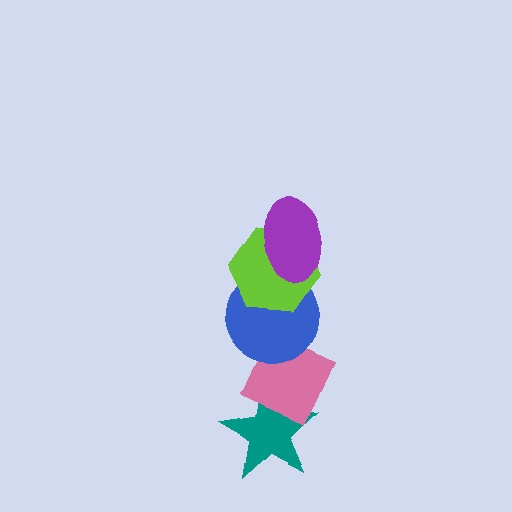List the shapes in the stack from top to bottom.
From top to bottom: the purple ellipse, the lime hexagon, the blue circle, the pink diamond, the teal star.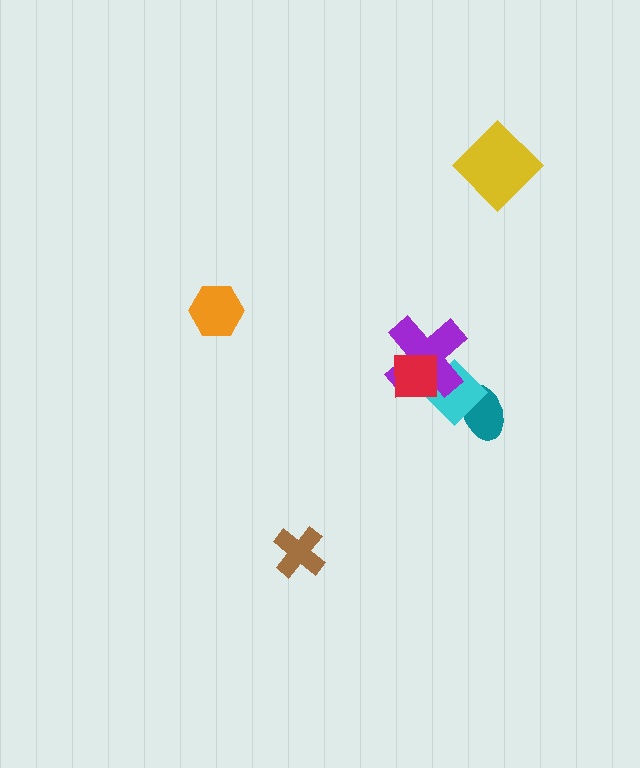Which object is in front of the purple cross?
The red square is in front of the purple cross.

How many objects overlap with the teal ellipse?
1 object overlaps with the teal ellipse.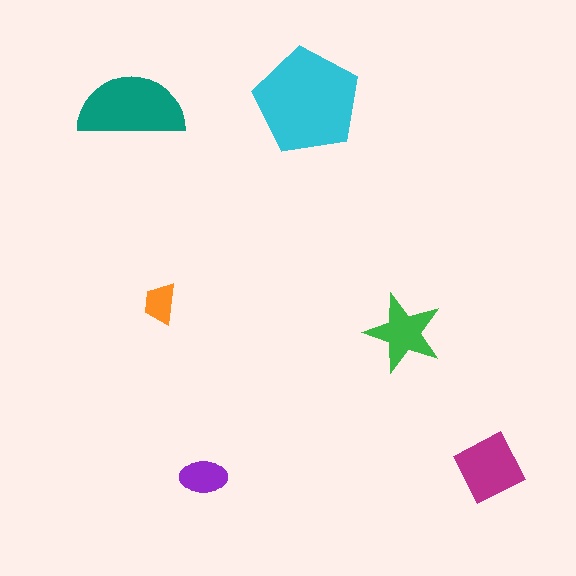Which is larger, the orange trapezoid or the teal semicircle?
The teal semicircle.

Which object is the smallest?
The orange trapezoid.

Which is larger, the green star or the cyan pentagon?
The cyan pentagon.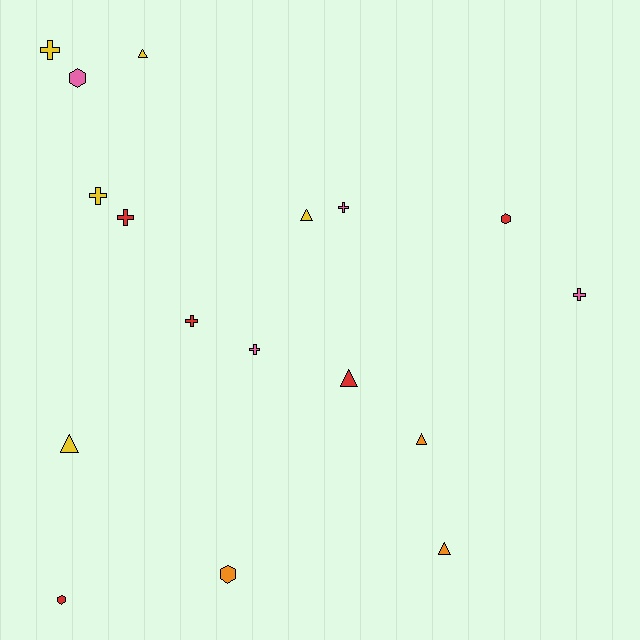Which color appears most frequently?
Red, with 5 objects.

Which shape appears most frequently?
Cross, with 7 objects.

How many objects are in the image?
There are 17 objects.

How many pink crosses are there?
There are 3 pink crosses.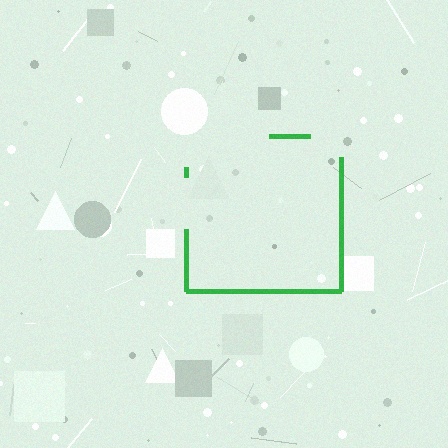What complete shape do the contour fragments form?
The contour fragments form a square.